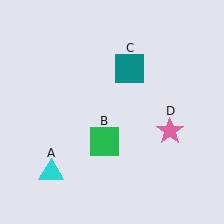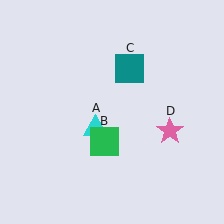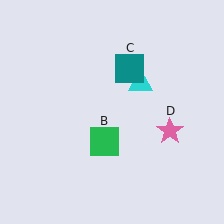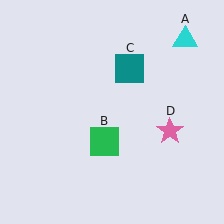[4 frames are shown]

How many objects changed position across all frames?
1 object changed position: cyan triangle (object A).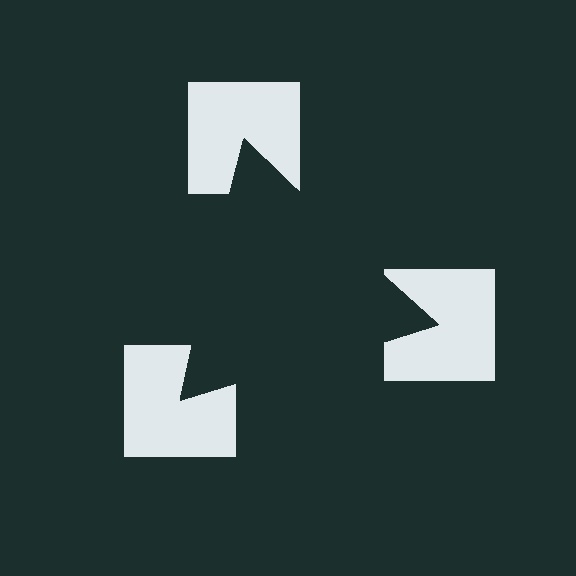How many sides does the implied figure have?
3 sides.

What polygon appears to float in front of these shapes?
An illusory triangle — its edges are inferred from the aligned wedge cuts in the notched squares, not physically drawn.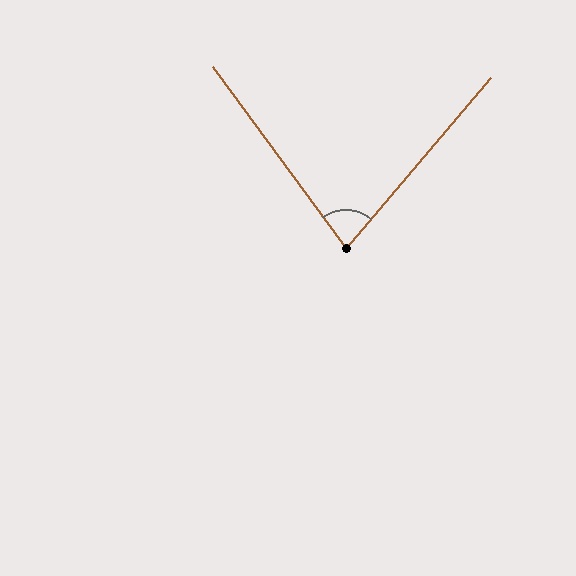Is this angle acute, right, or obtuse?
It is acute.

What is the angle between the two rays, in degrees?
Approximately 77 degrees.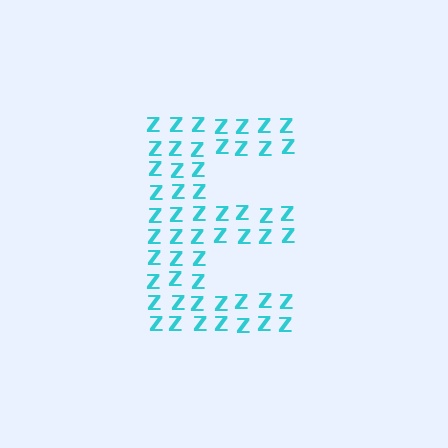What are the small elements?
The small elements are letter Z's.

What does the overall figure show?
The overall figure shows the letter E.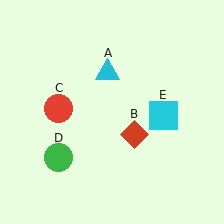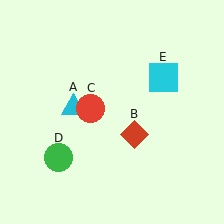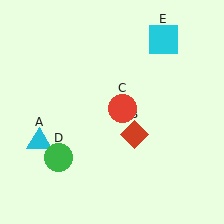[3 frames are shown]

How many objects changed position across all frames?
3 objects changed position: cyan triangle (object A), red circle (object C), cyan square (object E).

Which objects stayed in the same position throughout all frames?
Red diamond (object B) and green circle (object D) remained stationary.